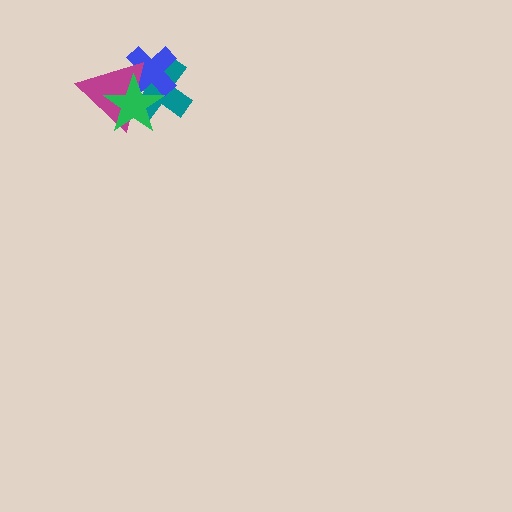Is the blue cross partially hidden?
Yes, it is partially covered by another shape.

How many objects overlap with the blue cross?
3 objects overlap with the blue cross.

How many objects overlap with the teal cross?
3 objects overlap with the teal cross.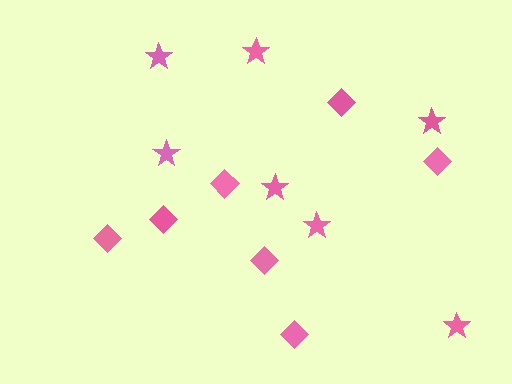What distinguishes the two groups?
There are 2 groups: one group of diamonds (7) and one group of stars (7).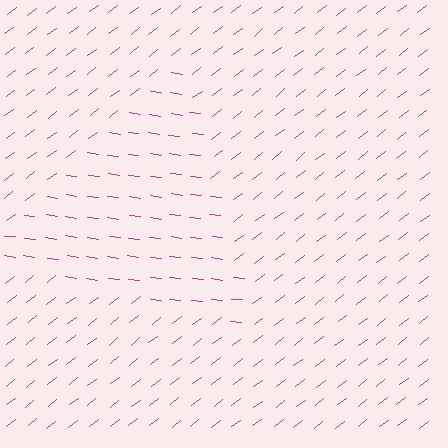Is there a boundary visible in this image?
Yes, there is a texture boundary formed by a change in line orientation.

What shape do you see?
I see a triangle.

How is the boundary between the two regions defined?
The boundary is defined purely by a change in line orientation (approximately 45 degrees difference). All lines are the same color and thickness.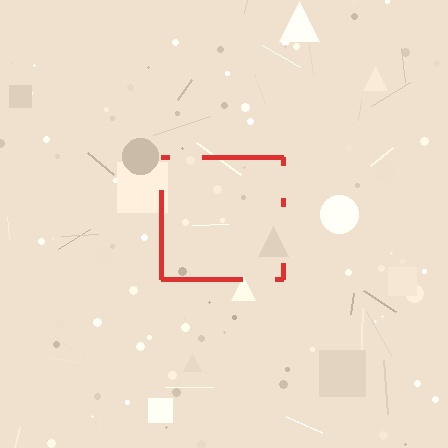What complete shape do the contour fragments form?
The contour fragments form a square.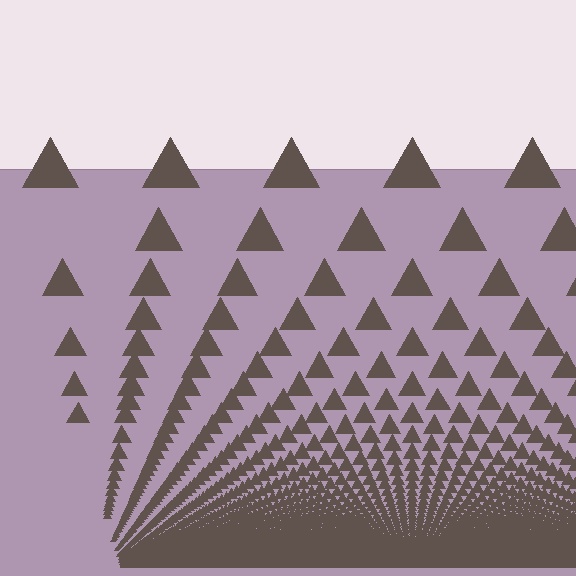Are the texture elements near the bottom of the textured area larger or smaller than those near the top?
Smaller. The gradient is inverted — elements near the bottom are smaller and denser.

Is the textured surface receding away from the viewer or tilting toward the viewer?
The surface appears to tilt toward the viewer. Texture elements get larger and sparser toward the top.